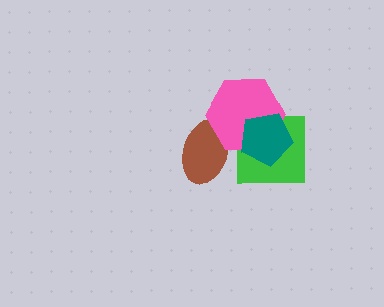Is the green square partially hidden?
Yes, it is partially covered by another shape.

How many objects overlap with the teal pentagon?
2 objects overlap with the teal pentagon.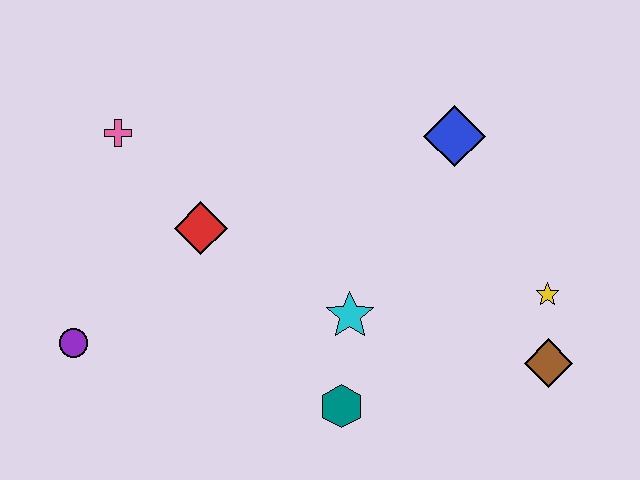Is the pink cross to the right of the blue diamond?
No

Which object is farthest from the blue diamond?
The purple circle is farthest from the blue diamond.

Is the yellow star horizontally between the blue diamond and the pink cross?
No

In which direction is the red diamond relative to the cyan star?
The red diamond is to the left of the cyan star.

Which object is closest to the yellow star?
The brown diamond is closest to the yellow star.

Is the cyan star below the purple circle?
No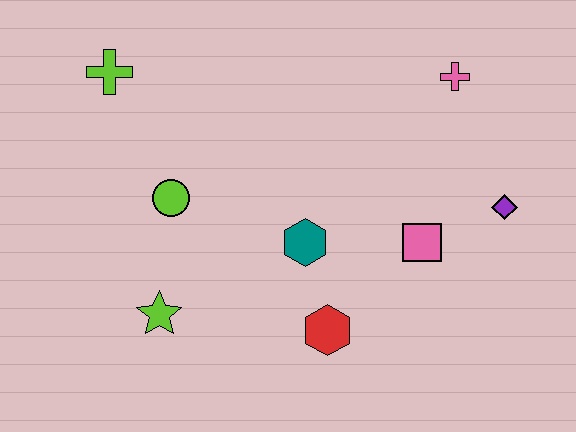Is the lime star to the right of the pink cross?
No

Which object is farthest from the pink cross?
The lime star is farthest from the pink cross.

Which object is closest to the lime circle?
The lime star is closest to the lime circle.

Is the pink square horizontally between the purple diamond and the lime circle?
Yes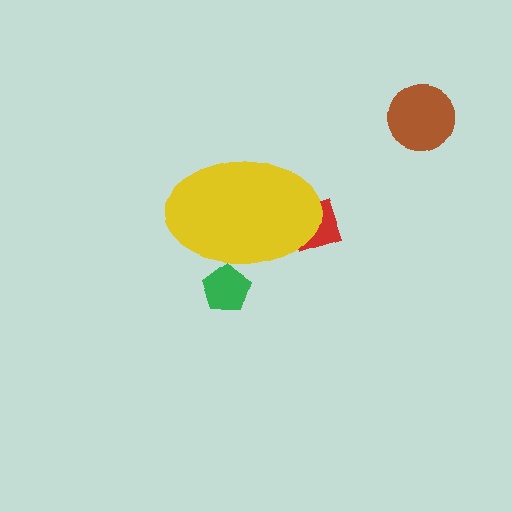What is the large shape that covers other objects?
A yellow ellipse.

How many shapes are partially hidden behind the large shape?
2 shapes are partially hidden.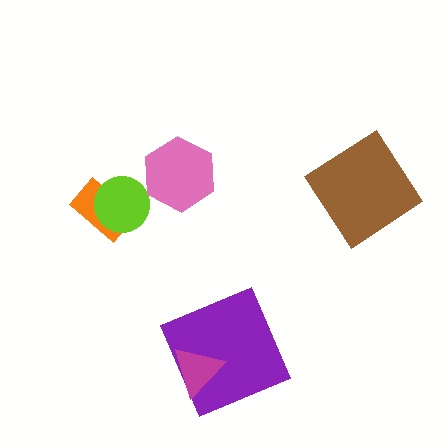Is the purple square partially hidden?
Yes, it is partially covered by another shape.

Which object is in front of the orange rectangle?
The lime circle is in front of the orange rectangle.